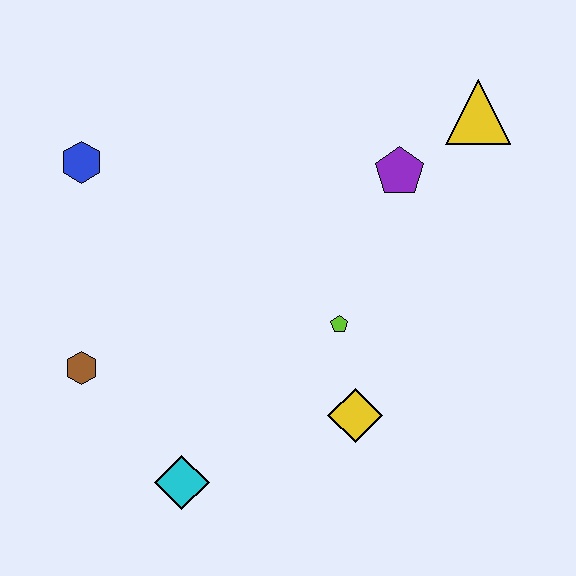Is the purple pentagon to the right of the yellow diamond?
Yes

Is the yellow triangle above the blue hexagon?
Yes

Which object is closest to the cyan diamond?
The brown hexagon is closest to the cyan diamond.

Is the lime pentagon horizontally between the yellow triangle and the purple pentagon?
No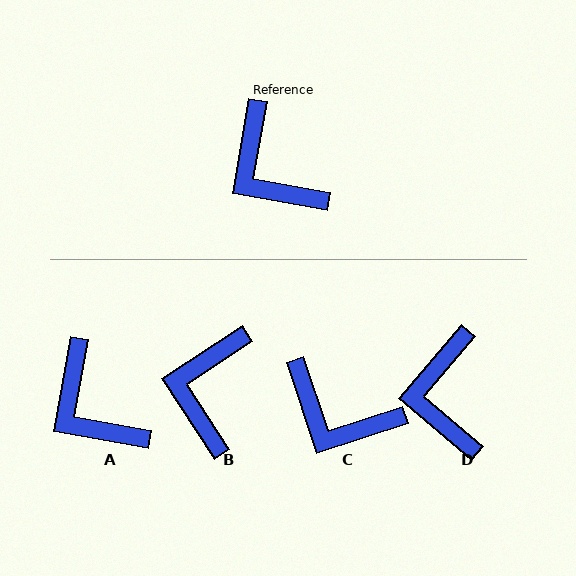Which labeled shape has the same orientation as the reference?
A.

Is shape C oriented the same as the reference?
No, it is off by about 28 degrees.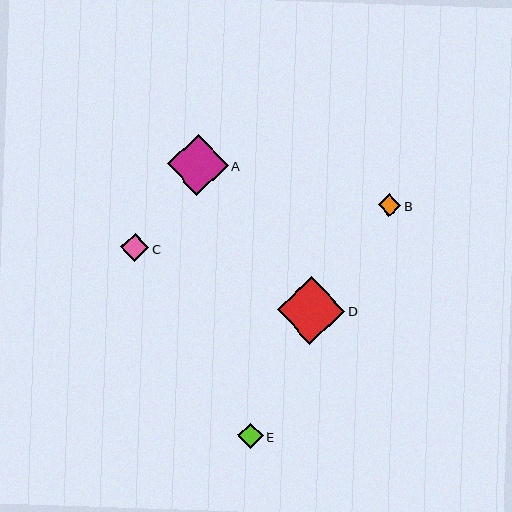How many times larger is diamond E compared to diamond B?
Diamond E is approximately 1.1 times the size of diamond B.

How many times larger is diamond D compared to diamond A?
Diamond D is approximately 1.1 times the size of diamond A.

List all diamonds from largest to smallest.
From largest to smallest: D, A, C, E, B.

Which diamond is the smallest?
Diamond B is the smallest with a size of approximately 22 pixels.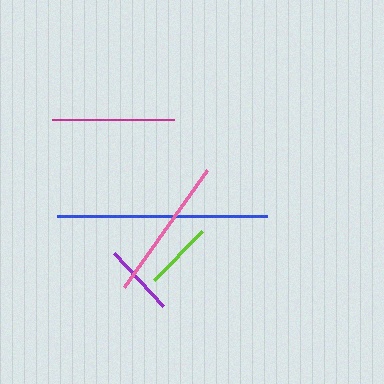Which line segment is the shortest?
The lime line is the shortest at approximately 68 pixels.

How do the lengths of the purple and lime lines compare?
The purple and lime lines are approximately the same length.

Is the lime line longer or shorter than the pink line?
The pink line is longer than the lime line.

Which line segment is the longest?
The blue line is the longest at approximately 211 pixels.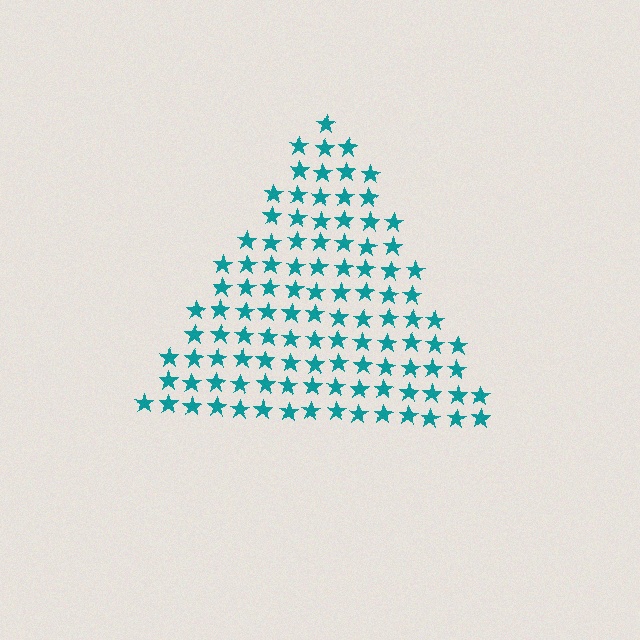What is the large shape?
The large shape is a triangle.